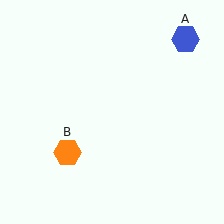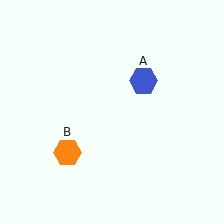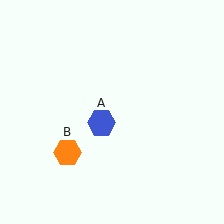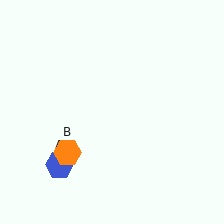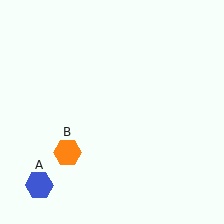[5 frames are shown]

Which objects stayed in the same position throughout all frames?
Orange hexagon (object B) remained stationary.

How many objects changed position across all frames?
1 object changed position: blue hexagon (object A).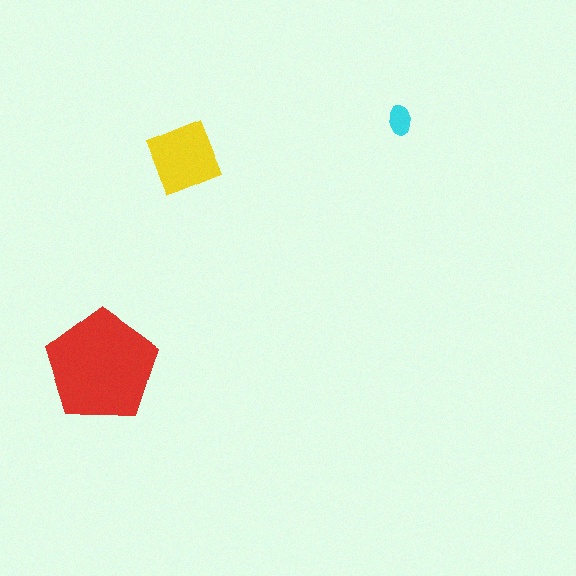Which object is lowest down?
The red pentagon is bottommost.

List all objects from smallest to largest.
The cyan ellipse, the yellow square, the red pentagon.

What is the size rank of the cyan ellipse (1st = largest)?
3rd.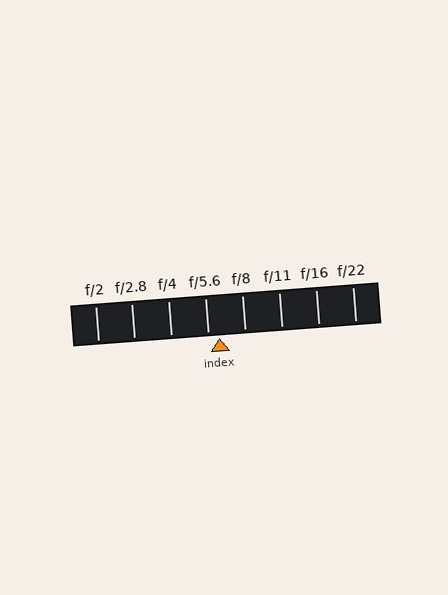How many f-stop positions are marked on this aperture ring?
There are 8 f-stop positions marked.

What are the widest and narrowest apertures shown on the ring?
The widest aperture shown is f/2 and the narrowest is f/22.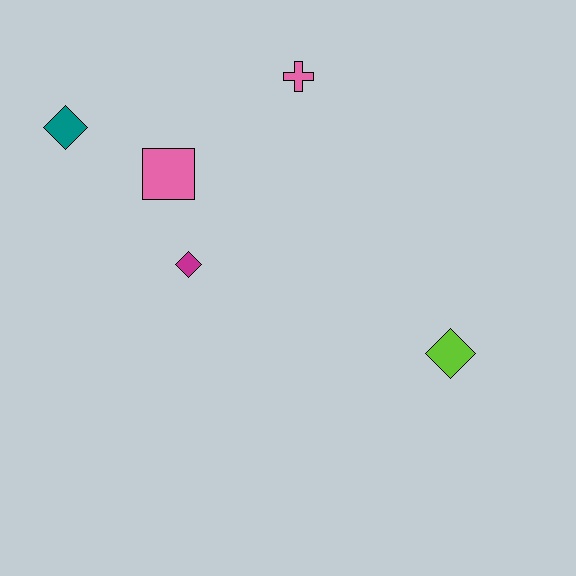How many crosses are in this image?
There is 1 cross.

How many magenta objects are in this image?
There is 1 magenta object.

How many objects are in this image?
There are 5 objects.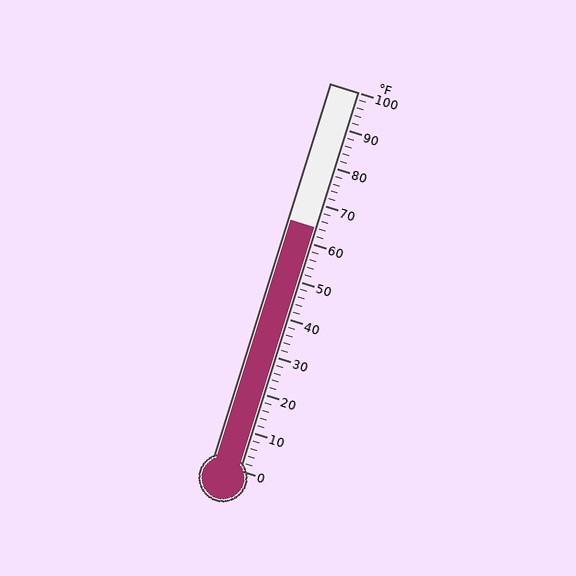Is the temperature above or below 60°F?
The temperature is above 60°F.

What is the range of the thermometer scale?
The thermometer scale ranges from 0°F to 100°F.